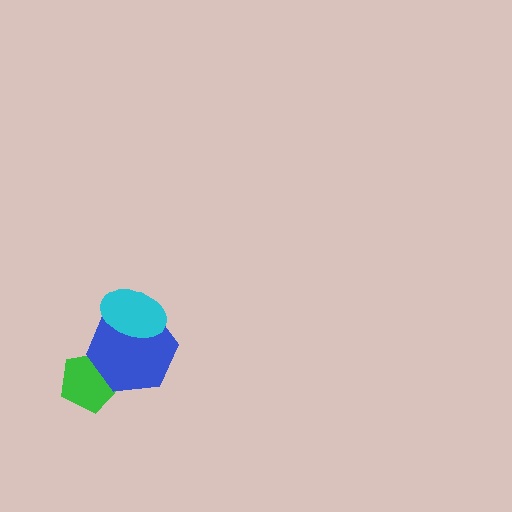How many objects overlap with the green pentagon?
1 object overlaps with the green pentagon.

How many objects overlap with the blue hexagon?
2 objects overlap with the blue hexagon.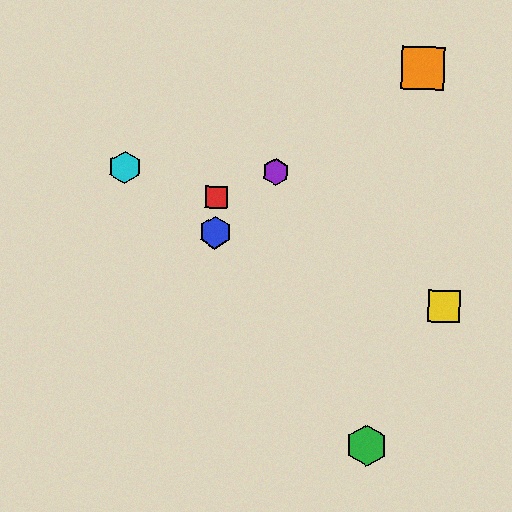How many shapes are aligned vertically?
2 shapes (the red square, the blue hexagon) are aligned vertically.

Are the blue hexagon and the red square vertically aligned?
Yes, both are at x≈215.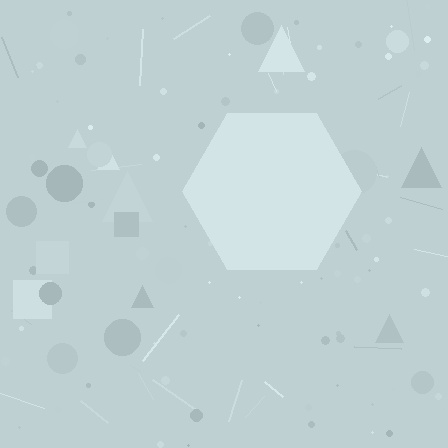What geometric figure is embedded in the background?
A hexagon is embedded in the background.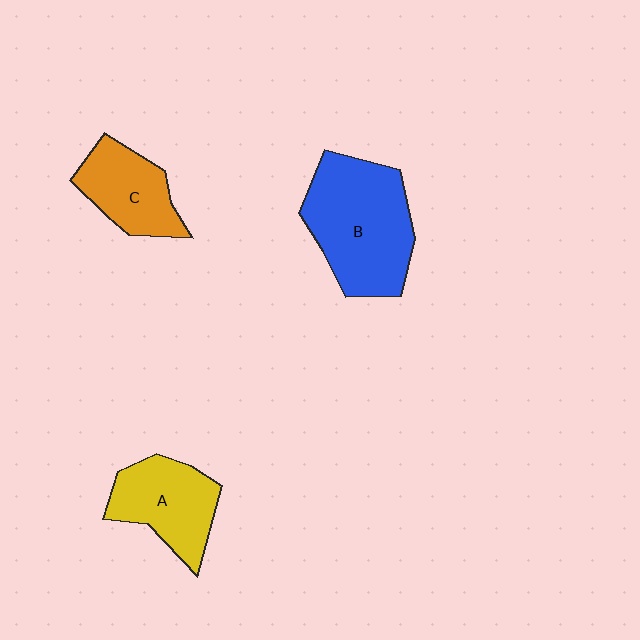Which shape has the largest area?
Shape B (blue).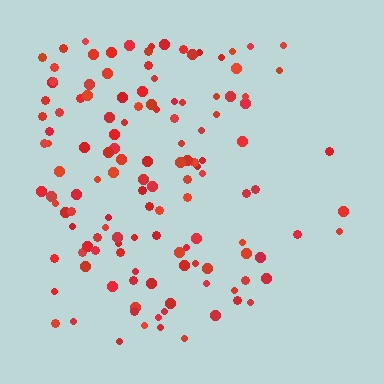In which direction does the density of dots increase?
From right to left, with the left side densest.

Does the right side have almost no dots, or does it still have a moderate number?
Still a moderate number, just noticeably fewer than the left.